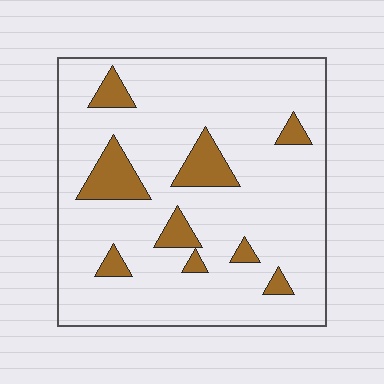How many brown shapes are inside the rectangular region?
9.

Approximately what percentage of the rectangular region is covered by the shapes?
Approximately 15%.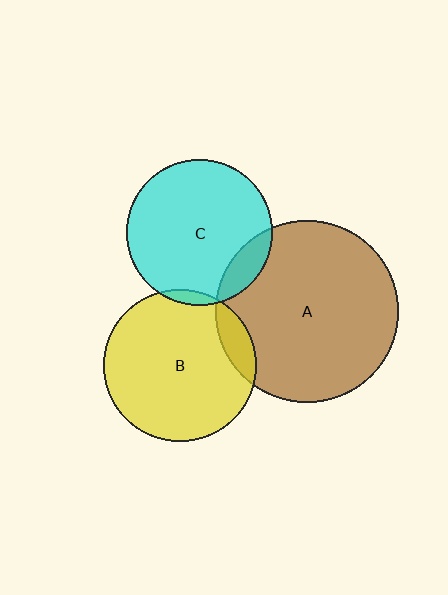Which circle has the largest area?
Circle A (brown).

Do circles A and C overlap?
Yes.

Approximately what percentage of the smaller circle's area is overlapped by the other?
Approximately 10%.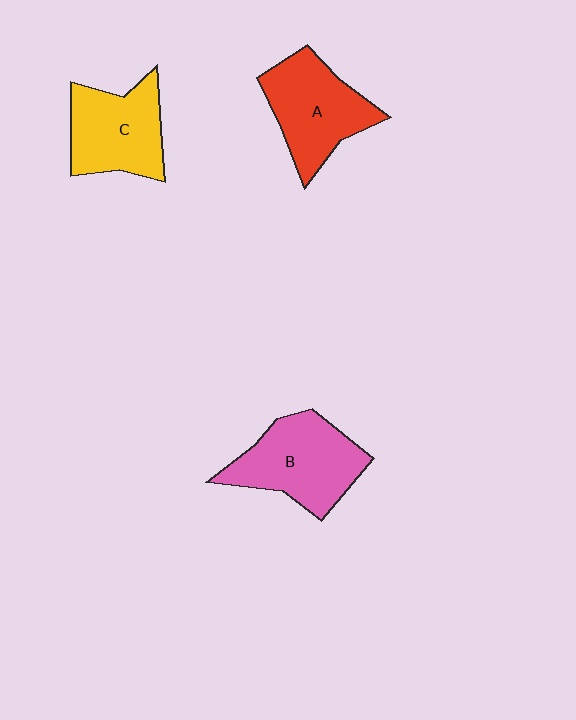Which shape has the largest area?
Shape B (pink).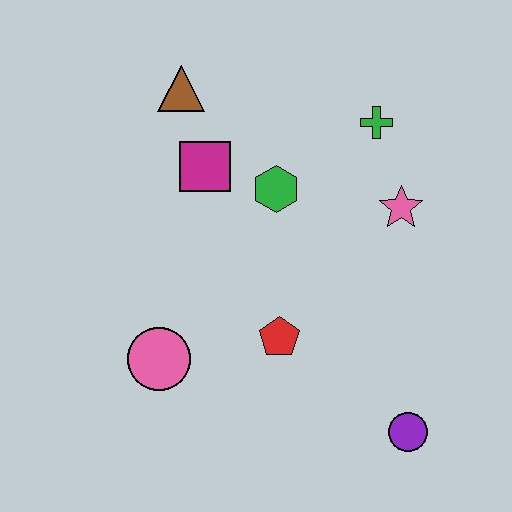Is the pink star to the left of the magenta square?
No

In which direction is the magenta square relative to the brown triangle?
The magenta square is below the brown triangle.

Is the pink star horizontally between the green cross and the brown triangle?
No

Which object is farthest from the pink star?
The pink circle is farthest from the pink star.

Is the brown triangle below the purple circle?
No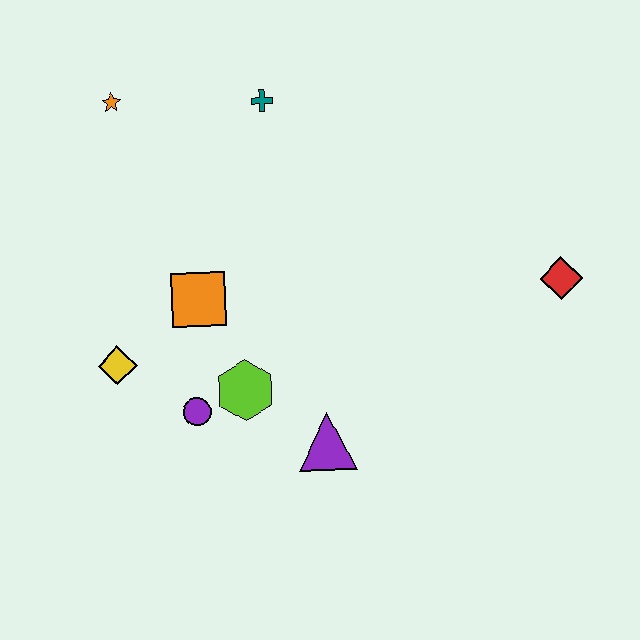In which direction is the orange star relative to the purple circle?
The orange star is above the purple circle.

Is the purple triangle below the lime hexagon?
Yes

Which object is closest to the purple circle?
The lime hexagon is closest to the purple circle.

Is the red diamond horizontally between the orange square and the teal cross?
No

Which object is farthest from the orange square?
The red diamond is farthest from the orange square.